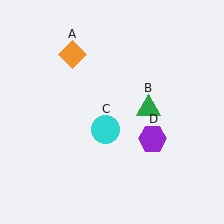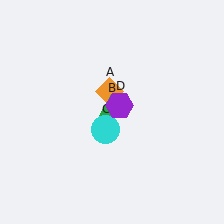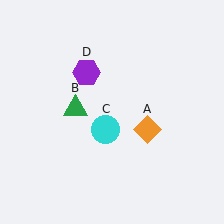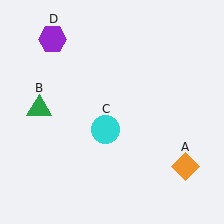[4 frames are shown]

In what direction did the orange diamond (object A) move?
The orange diamond (object A) moved down and to the right.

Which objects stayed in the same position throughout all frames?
Cyan circle (object C) remained stationary.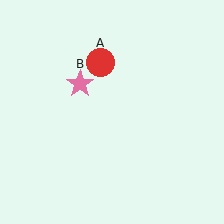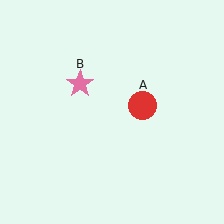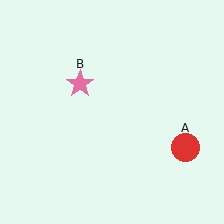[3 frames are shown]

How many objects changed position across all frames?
1 object changed position: red circle (object A).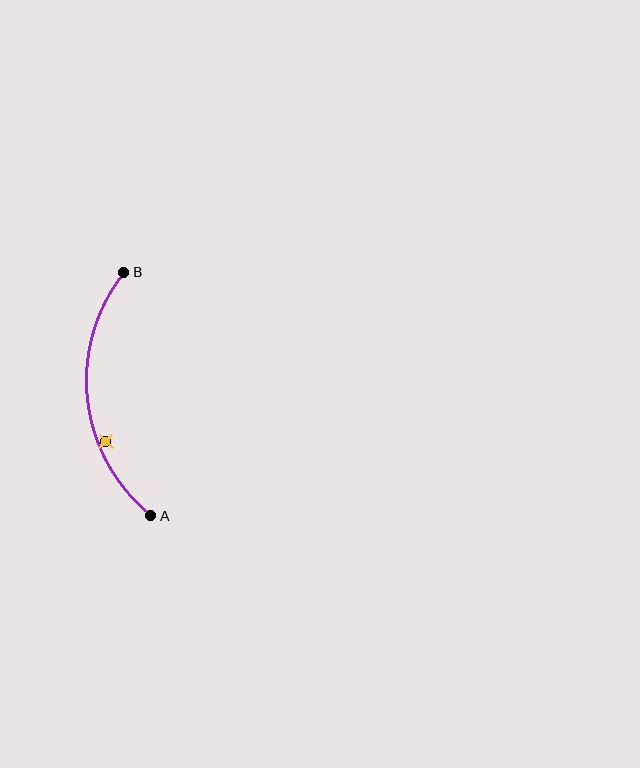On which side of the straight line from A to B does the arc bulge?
The arc bulges to the left of the straight line connecting A and B.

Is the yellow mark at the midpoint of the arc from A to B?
No — the yellow mark does not lie on the arc at all. It sits slightly inside the curve.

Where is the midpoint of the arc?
The arc midpoint is the point on the curve farthest from the straight line joining A and B. It sits to the left of that line.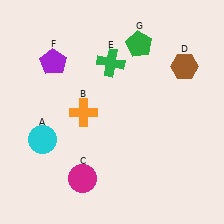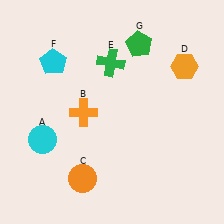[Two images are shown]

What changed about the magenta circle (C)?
In Image 1, C is magenta. In Image 2, it changed to orange.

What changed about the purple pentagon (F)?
In Image 1, F is purple. In Image 2, it changed to cyan.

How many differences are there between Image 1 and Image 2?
There are 3 differences between the two images.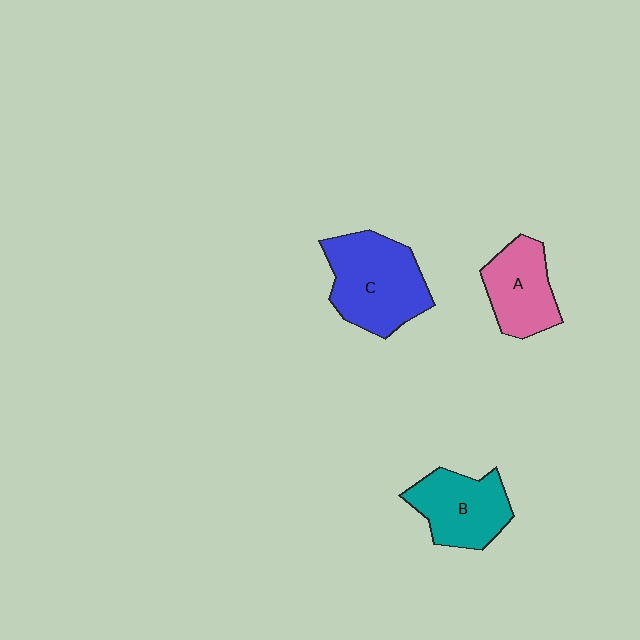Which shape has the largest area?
Shape C (blue).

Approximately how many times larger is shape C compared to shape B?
Approximately 1.3 times.